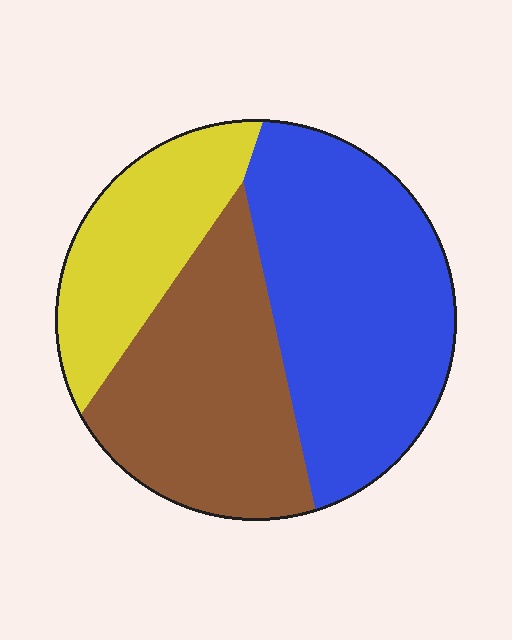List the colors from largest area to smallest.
From largest to smallest: blue, brown, yellow.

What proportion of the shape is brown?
Brown takes up about one third (1/3) of the shape.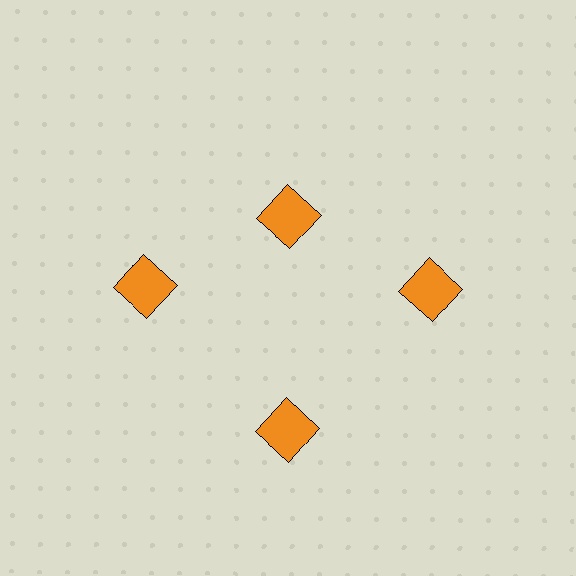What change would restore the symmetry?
The symmetry would be restored by moving it outward, back onto the ring so that all 4 squares sit at equal angles and equal distance from the center.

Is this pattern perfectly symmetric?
No. The 4 orange squares are arranged in a ring, but one element near the 12 o'clock position is pulled inward toward the center, breaking the 4-fold rotational symmetry.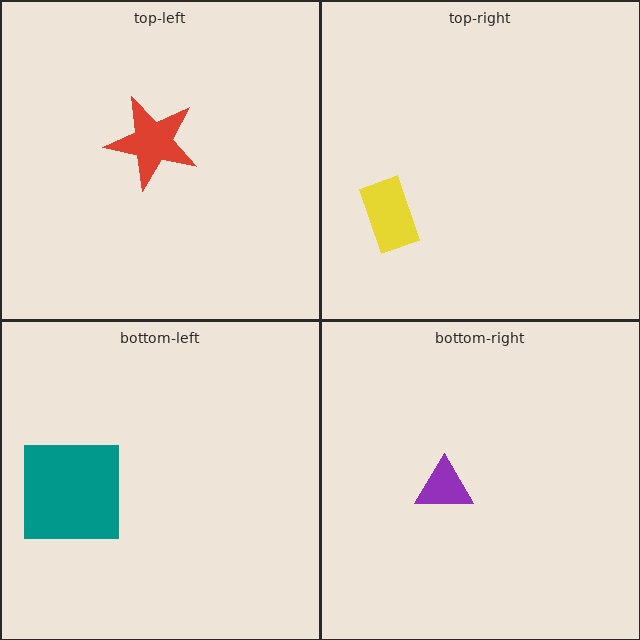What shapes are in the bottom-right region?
The purple triangle.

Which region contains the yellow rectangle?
The top-right region.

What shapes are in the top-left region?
The red star.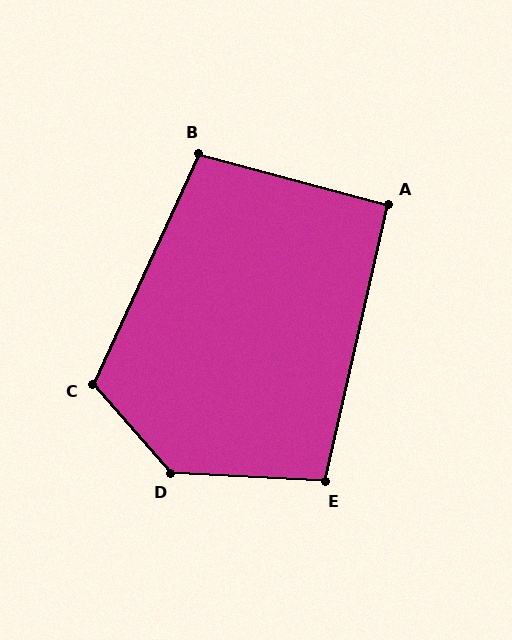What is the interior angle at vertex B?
Approximately 100 degrees (obtuse).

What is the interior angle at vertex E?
Approximately 100 degrees (obtuse).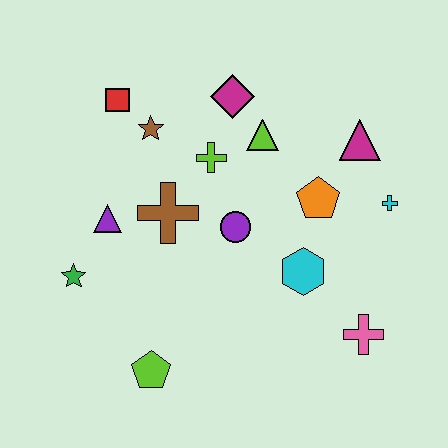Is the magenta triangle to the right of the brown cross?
Yes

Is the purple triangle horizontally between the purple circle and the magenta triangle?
No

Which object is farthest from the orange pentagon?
The green star is farthest from the orange pentagon.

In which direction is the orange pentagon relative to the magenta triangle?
The orange pentagon is below the magenta triangle.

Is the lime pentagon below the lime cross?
Yes